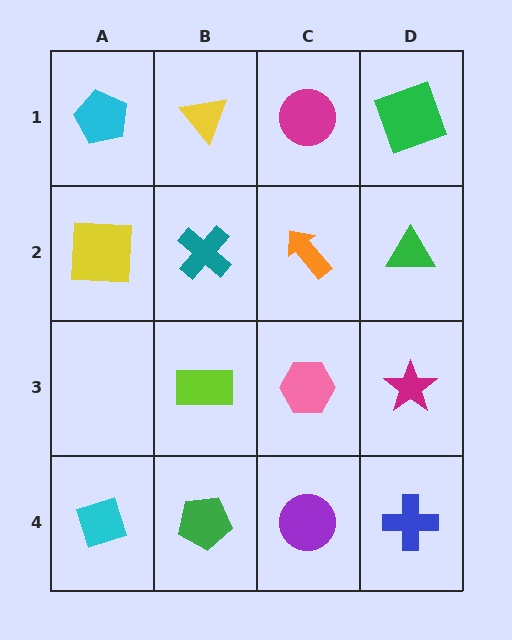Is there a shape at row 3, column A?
No, that cell is empty.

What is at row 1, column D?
A green square.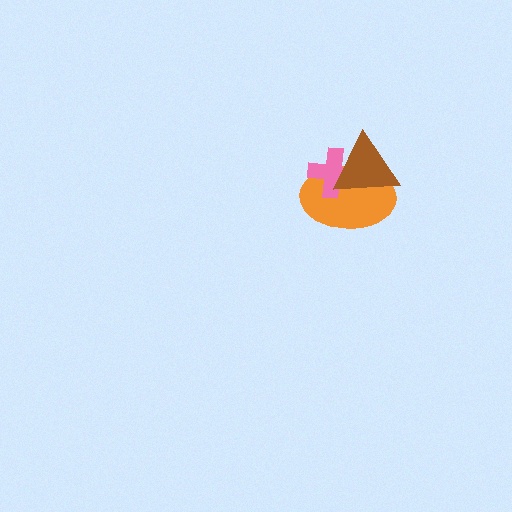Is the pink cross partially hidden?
Yes, it is partially covered by another shape.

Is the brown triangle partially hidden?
No, no other shape covers it.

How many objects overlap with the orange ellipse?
2 objects overlap with the orange ellipse.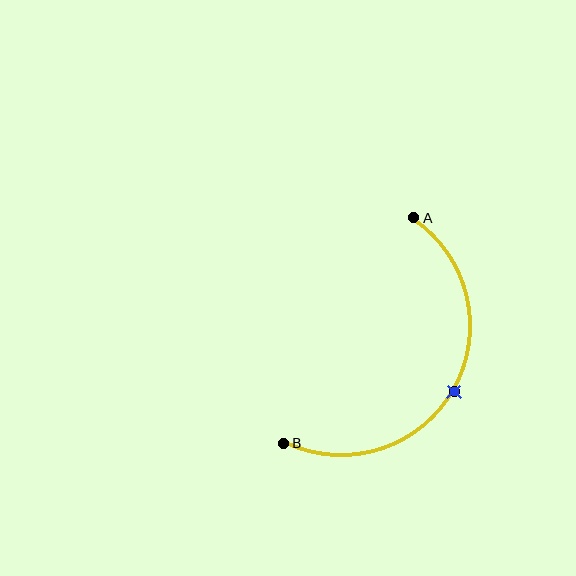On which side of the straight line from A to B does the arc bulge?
The arc bulges to the right of the straight line connecting A and B.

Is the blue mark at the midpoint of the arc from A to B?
Yes. The blue mark lies on the arc at equal arc-length from both A and B — it is the arc midpoint.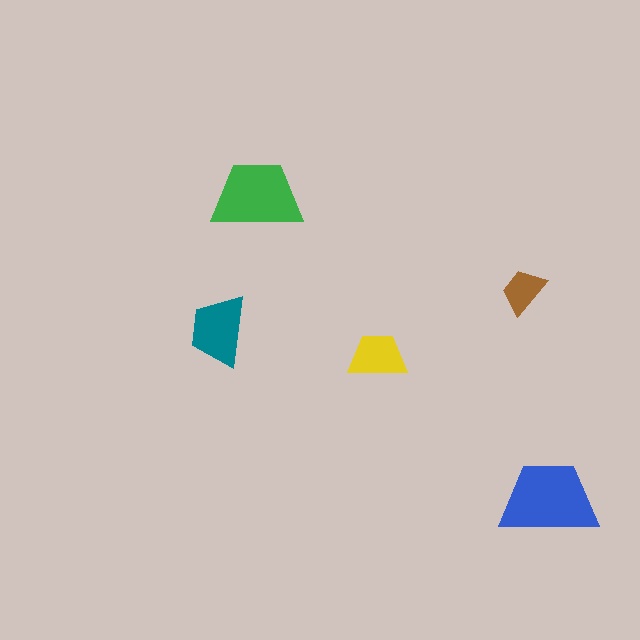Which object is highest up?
The green trapezoid is topmost.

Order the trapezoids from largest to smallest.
the blue one, the green one, the teal one, the yellow one, the brown one.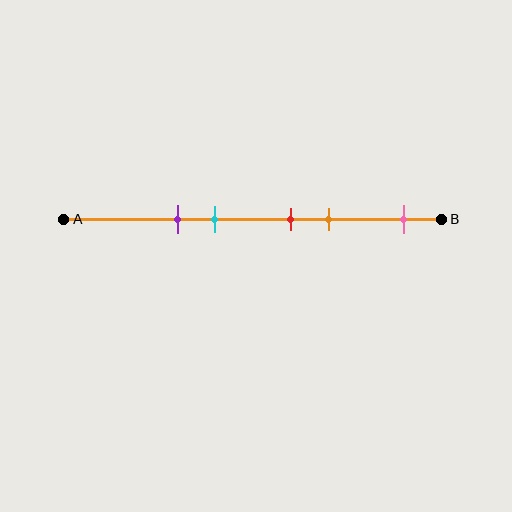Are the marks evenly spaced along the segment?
No, the marks are not evenly spaced.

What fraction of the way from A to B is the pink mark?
The pink mark is approximately 90% (0.9) of the way from A to B.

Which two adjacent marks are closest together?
The red and orange marks are the closest adjacent pair.